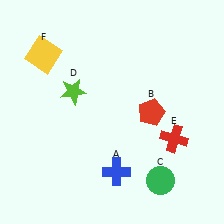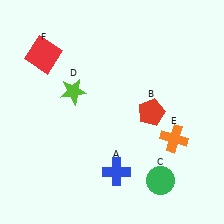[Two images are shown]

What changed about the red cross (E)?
In Image 1, E is red. In Image 2, it changed to orange.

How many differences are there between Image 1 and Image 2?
There are 2 differences between the two images.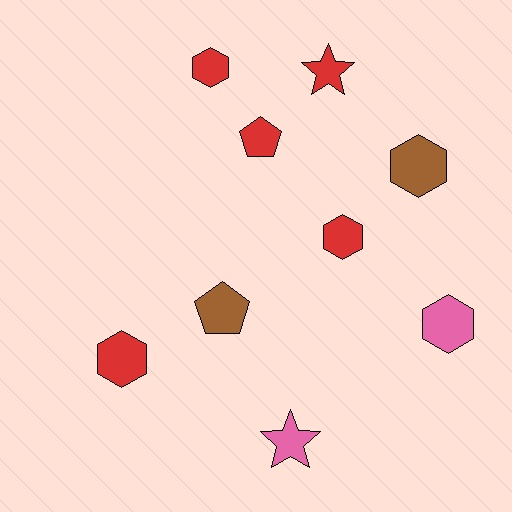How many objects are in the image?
There are 9 objects.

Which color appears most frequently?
Red, with 5 objects.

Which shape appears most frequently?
Hexagon, with 5 objects.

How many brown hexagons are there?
There is 1 brown hexagon.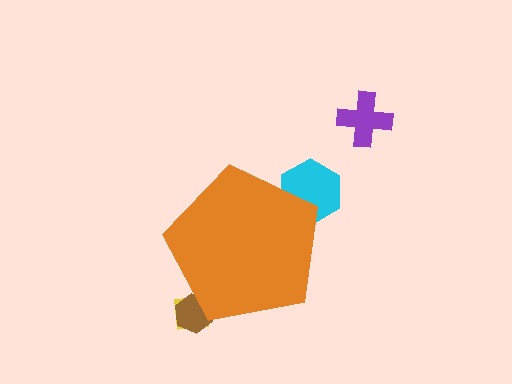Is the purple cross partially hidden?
No, the purple cross is fully visible.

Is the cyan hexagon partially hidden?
Yes, the cyan hexagon is partially hidden behind the orange pentagon.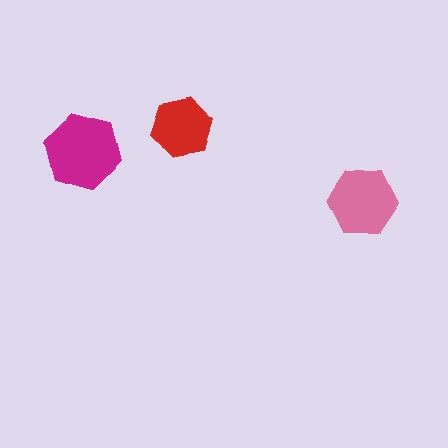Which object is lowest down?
The pink hexagon is bottommost.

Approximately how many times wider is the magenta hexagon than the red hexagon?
About 1.5 times wider.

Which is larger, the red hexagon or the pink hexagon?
The pink one.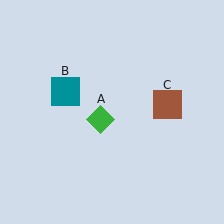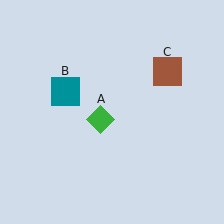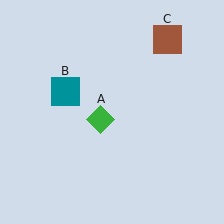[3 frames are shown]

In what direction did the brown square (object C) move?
The brown square (object C) moved up.